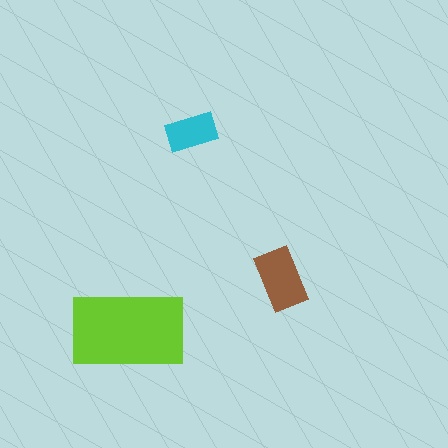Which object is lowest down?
The lime rectangle is bottommost.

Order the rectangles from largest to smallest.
the lime one, the brown one, the cyan one.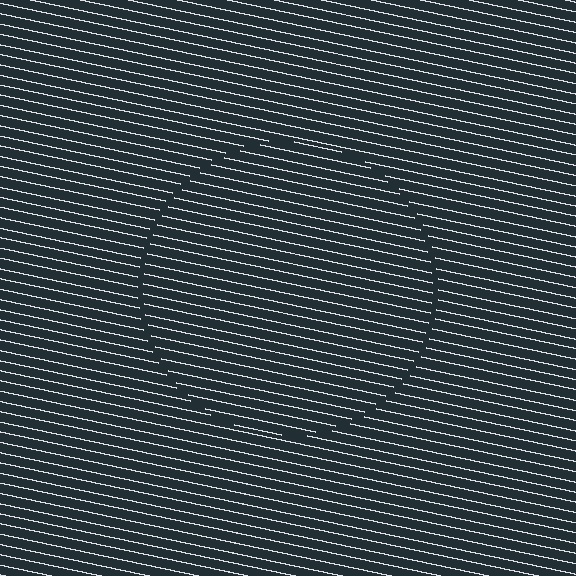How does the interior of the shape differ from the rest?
The interior of the shape contains the same grating, shifted by half a period — the contour is defined by the phase discontinuity where line-ends from the inner and outer gratings abut.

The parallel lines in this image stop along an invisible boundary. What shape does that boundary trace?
An illusory circle. The interior of the shape contains the same grating, shifted by half a period — the contour is defined by the phase discontinuity where line-ends from the inner and outer gratings abut.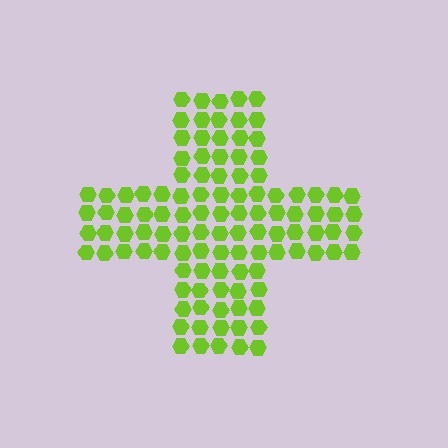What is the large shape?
The large shape is a cross.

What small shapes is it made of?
It is made of small hexagons.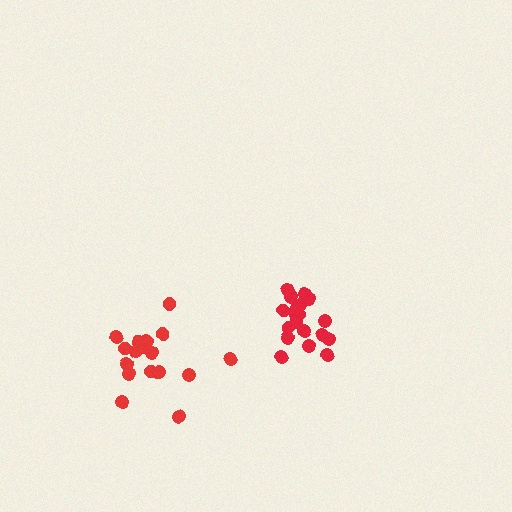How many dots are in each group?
Group 1: 17 dots, Group 2: 19 dots (36 total).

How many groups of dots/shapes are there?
There are 2 groups.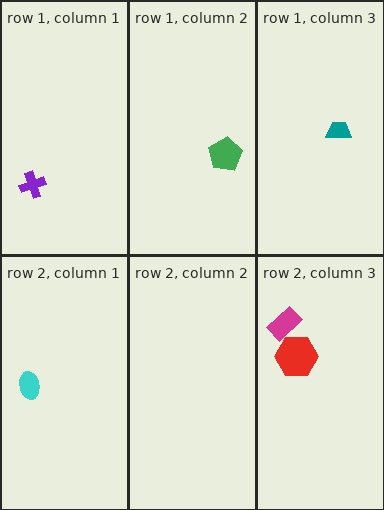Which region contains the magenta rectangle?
The row 2, column 3 region.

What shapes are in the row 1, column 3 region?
The teal trapezoid.